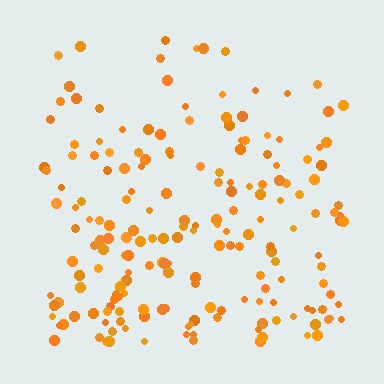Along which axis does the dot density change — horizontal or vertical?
Vertical.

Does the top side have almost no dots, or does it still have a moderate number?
Still a moderate number, just noticeably fewer than the bottom.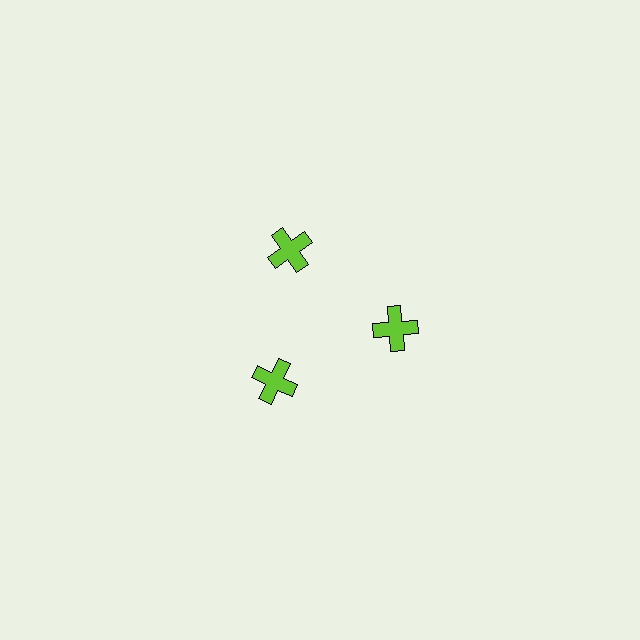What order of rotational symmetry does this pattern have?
This pattern has 3-fold rotational symmetry.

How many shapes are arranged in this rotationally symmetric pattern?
There are 3 shapes, arranged in 3 groups of 1.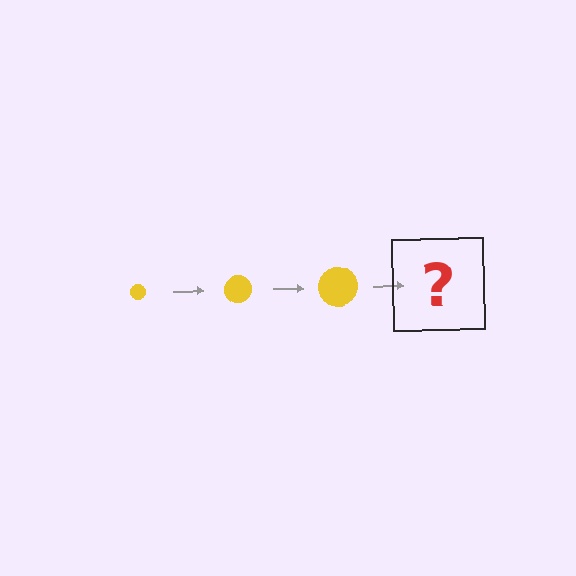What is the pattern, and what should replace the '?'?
The pattern is that the circle gets progressively larger each step. The '?' should be a yellow circle, larger than the previous one.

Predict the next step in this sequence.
The next step is a yellow circle, larger than the previous one.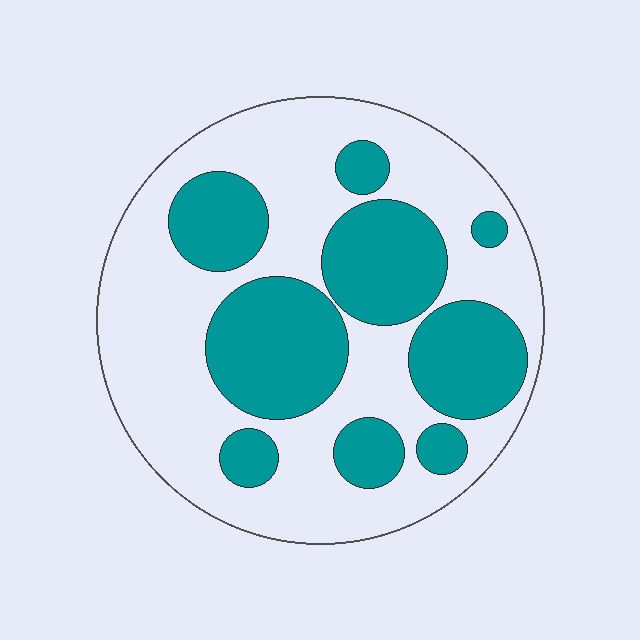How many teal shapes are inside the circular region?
9.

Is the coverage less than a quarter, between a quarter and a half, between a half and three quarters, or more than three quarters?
Between a quarter and a half.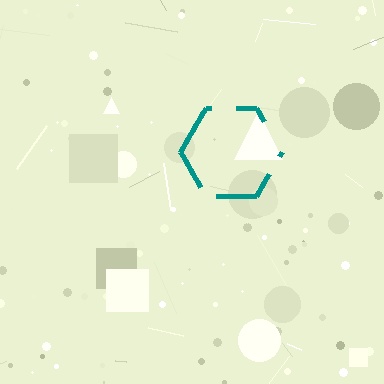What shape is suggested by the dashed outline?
The dashed outline suggests a hexagon.